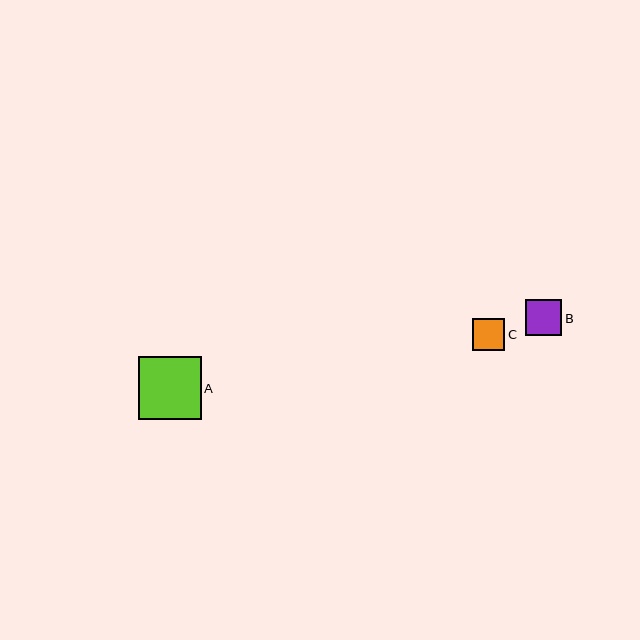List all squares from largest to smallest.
From largest to smallest: A, B, C.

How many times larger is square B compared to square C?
Square B is approximately 1.2 times the size of square C.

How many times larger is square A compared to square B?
Square A is approximately 1.7 times the size of square B.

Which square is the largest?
Square A is the largest with a size of approximately 63 pixels.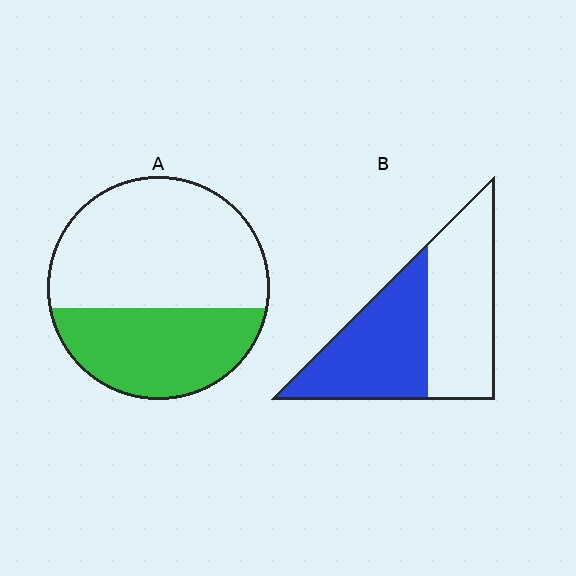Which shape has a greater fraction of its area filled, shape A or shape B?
Shape B.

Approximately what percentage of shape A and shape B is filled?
A is approximately 40% and B is approximately 50%.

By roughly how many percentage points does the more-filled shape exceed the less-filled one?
By roughly 10 percentage points (B over A).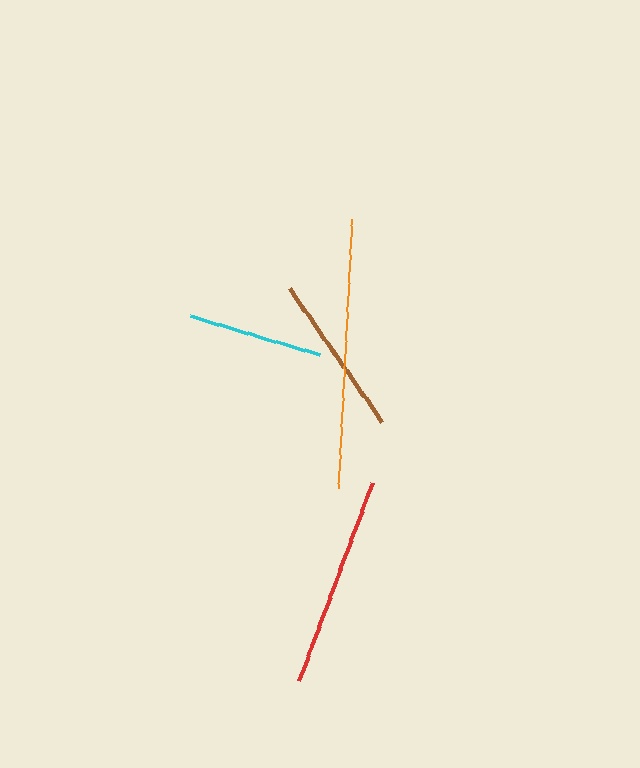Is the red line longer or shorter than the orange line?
The orange line is longer than the red line.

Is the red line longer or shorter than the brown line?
The red line is longer than the brown line.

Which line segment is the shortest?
The cyan line is the shortest at approximately 134 pixels.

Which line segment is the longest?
The orange line is the longest at approximately 270 pixels.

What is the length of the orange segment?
The orange segment is approximately 270 pixels long.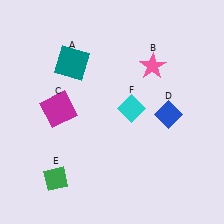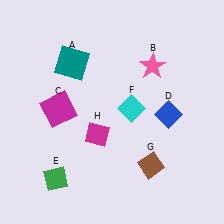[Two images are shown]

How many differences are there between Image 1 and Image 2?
There are 2 differences between the two images.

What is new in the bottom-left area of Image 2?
A magenta diamond (H) was added in the bottom-left area of Image 2.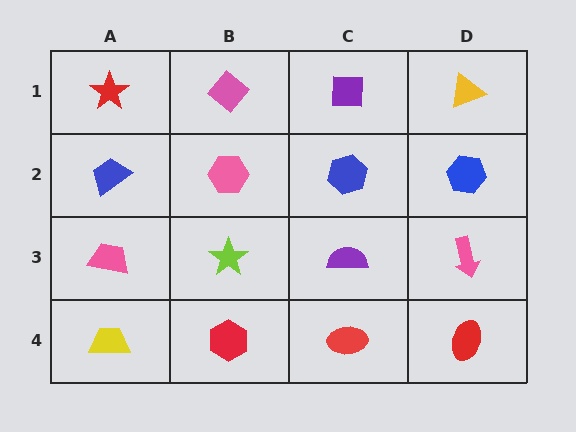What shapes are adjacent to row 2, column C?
A purple square (row 1, column C), a purple semicircle (row 3, column C), a pink hexagon (row 2, column B), a blue hexagon (row 2, column D).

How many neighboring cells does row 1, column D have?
2.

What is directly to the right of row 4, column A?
A red hexagon.